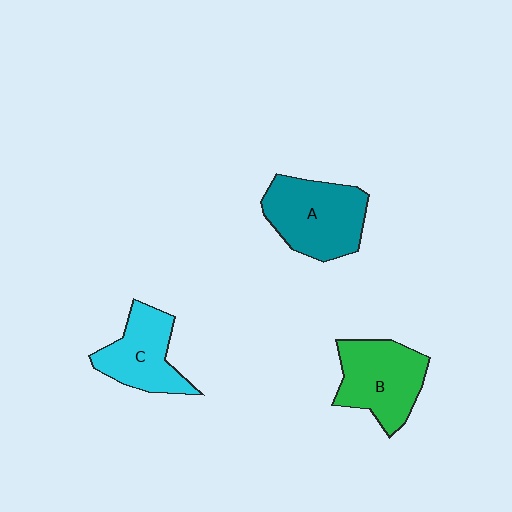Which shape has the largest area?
Shape A (teal).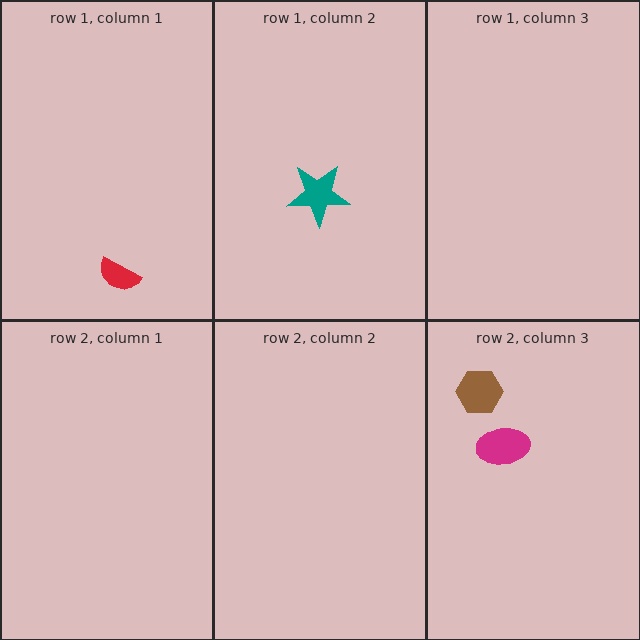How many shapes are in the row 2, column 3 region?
2.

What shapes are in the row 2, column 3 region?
The brown hexagon, the magenta ellipse.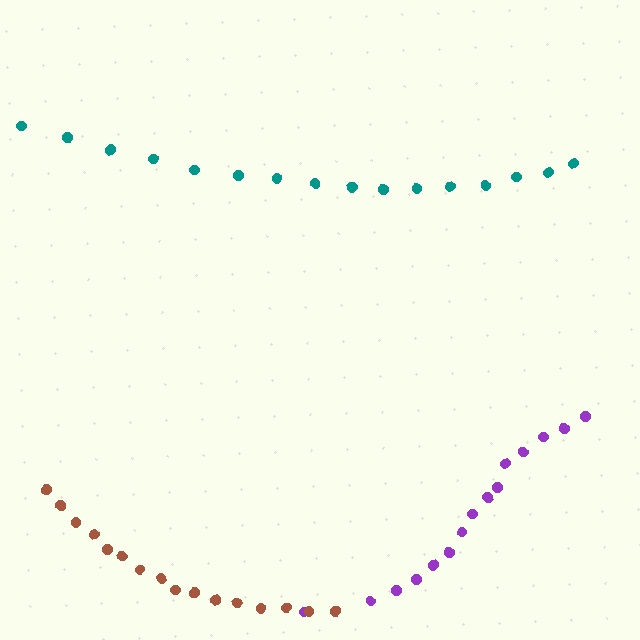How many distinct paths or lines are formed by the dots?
There are 3 distinct paths.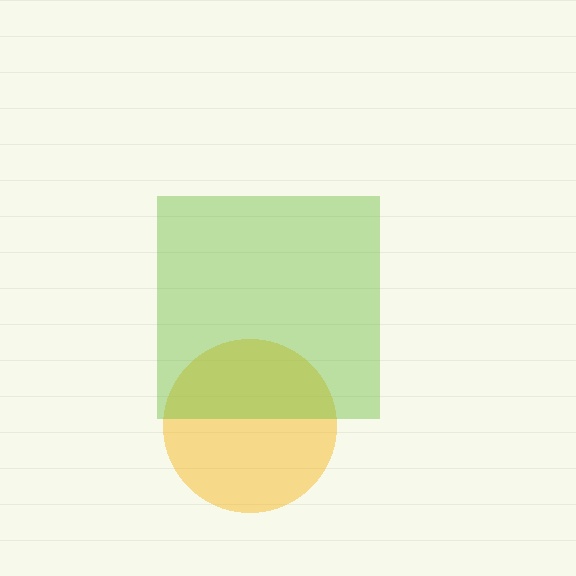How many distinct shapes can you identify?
There are 2 distinct shapes: a yellow circle, a lime square.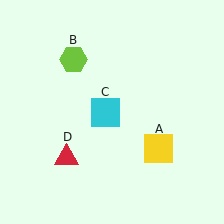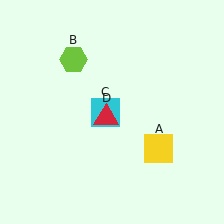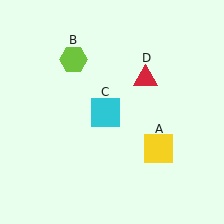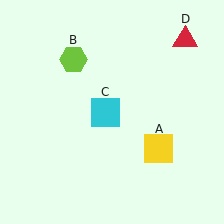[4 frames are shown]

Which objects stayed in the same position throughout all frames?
Yellow square (object A) and lime hexagon (object B) and cyan square (object C) remained stationary.